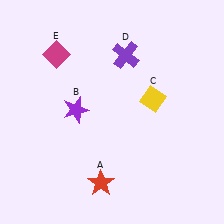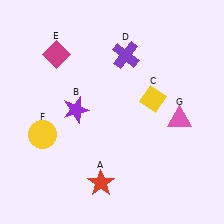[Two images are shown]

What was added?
A yellow circle (F), a pink triangle (G) were added in Image 2.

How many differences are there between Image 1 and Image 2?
There are 2 differences between the two images.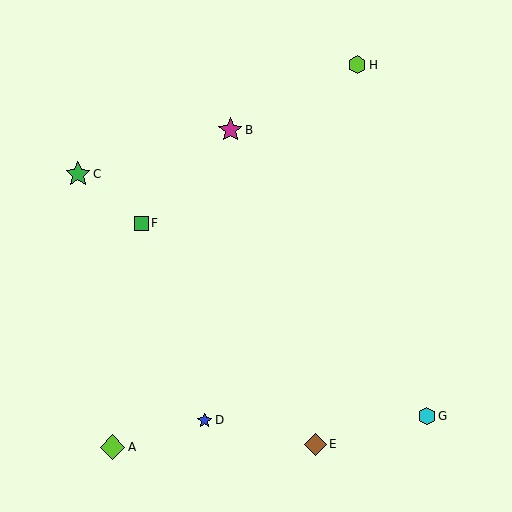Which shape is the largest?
The green star (labeled C) is the largest.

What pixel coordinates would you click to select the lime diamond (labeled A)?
Click at (112, 447) to select the lime diamond A.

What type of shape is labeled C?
Shape C is a green star.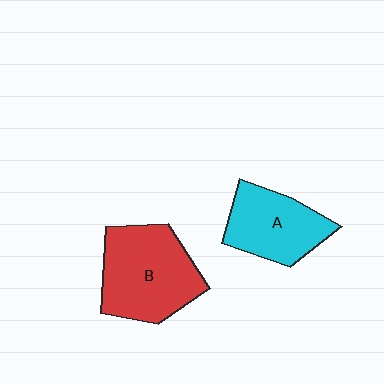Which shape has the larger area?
Shape B (red).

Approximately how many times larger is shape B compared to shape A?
Approximately 1.3 times.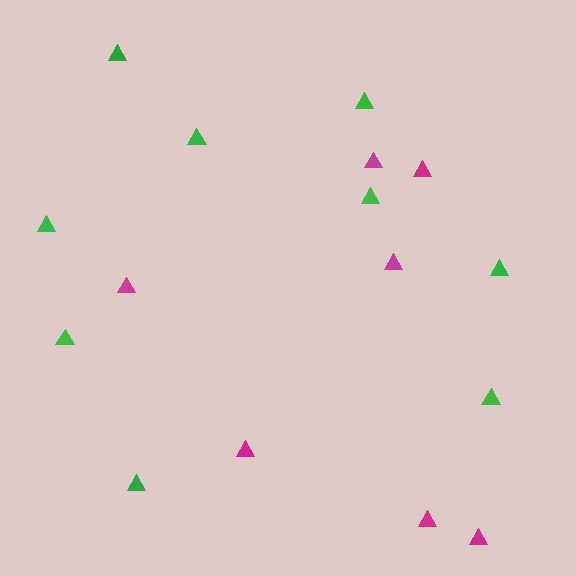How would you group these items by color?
There are 2 groups: one group of magenta triangles (7) and one group of green triangles (9).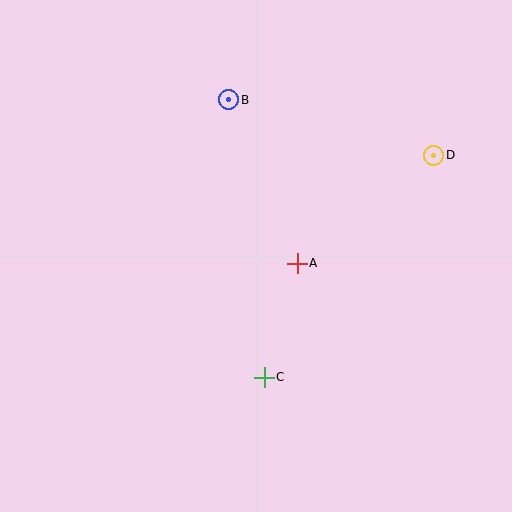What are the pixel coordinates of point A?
Point A is at (297, 263).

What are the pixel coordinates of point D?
Point D is at (434, 155).